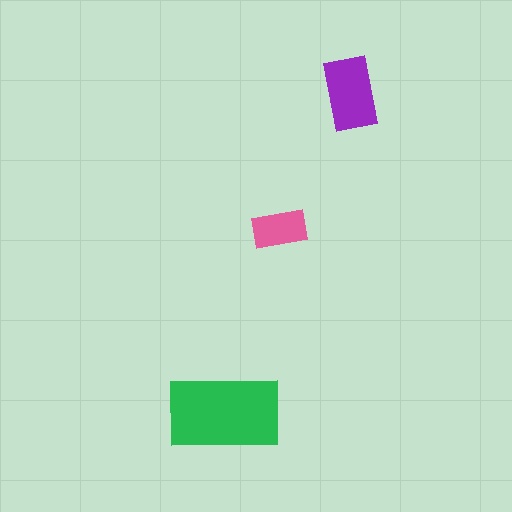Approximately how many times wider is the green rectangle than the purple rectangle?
About 1.5 times wider.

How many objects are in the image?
There are 3 objects in the image.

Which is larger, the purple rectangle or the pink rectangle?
The purple one.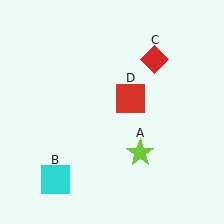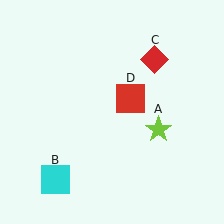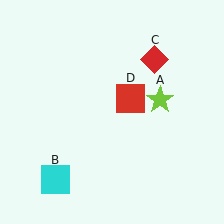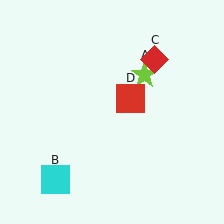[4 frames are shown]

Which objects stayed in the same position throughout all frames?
Cyan square (object B) and red diamond (object C) and red square (object D) remained stationary.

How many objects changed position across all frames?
1 object changed position: lime star (object A).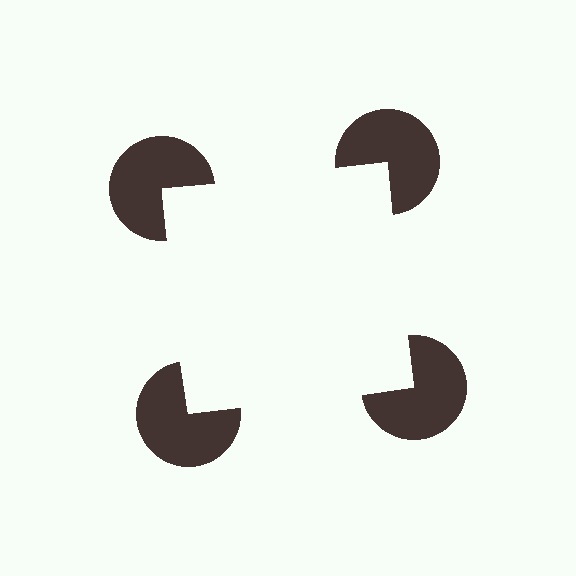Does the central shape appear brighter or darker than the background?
It typically appears slightly brighter than the background, even though no actual brightness change is drawn.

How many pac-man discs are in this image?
There are 4 — one at each vertex of the illusory square.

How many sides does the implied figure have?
4 sides.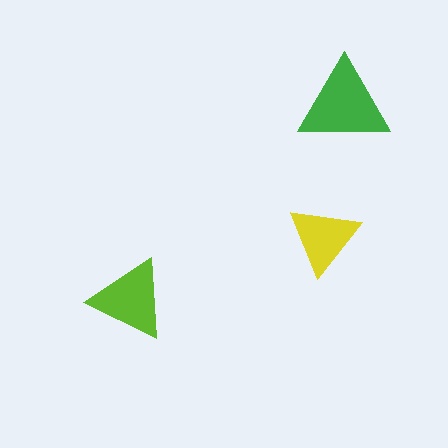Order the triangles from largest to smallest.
the green one, the lime one, the yellow one.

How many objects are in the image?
There are 3 objects in the image.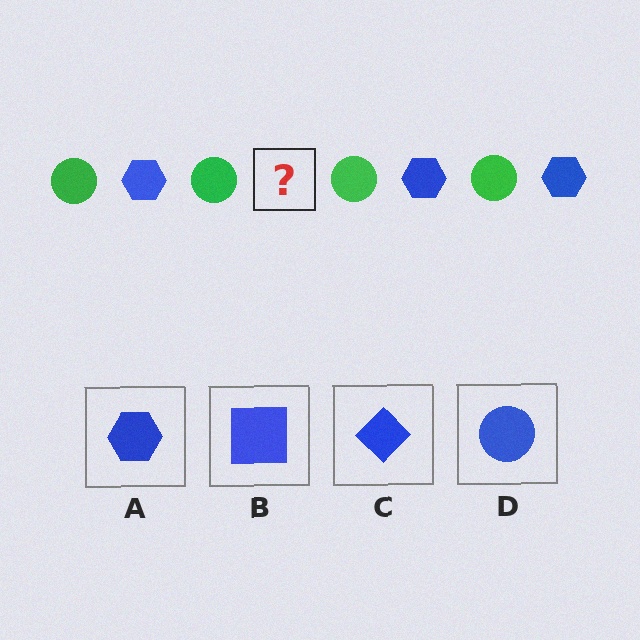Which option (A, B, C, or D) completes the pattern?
A.